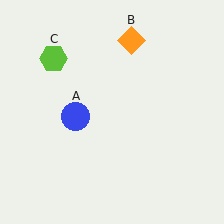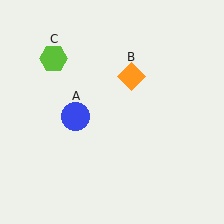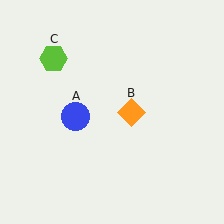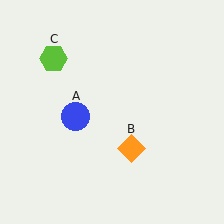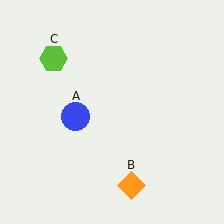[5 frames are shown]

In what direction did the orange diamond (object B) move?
The orange diamond (object B) moved down.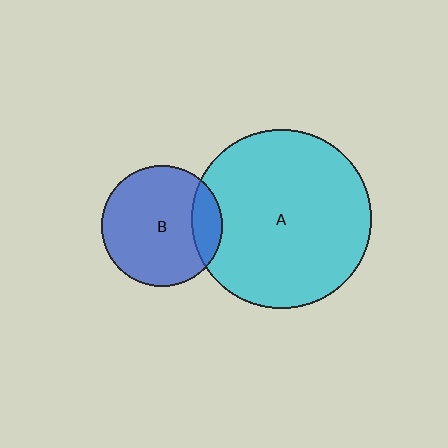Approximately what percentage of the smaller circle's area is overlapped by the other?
Approximately 15%.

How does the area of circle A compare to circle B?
Approximately 2.2 times.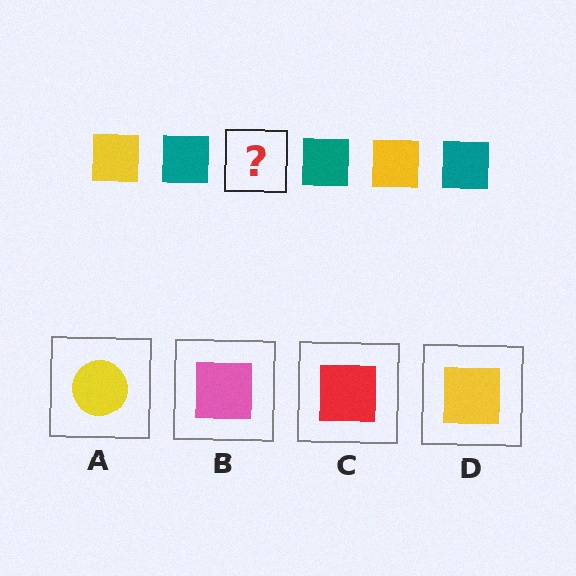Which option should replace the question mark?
Option D.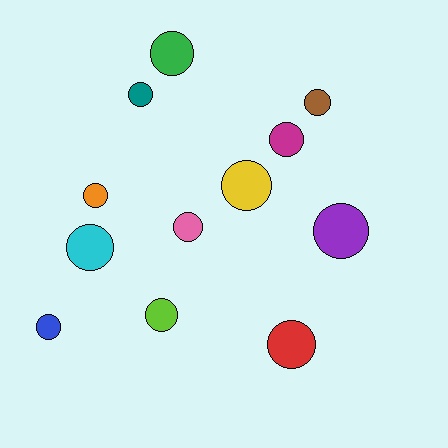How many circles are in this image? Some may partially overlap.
There are 12 circles.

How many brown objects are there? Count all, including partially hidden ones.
There is 1 brown object.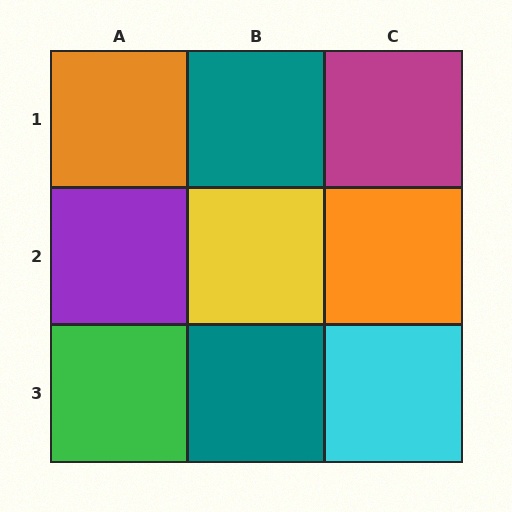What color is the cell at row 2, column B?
Yellow.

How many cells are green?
1 cell is green.